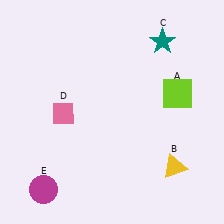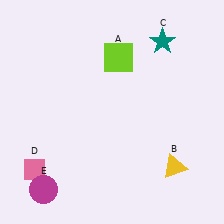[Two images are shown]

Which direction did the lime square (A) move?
The lime square (A) moved left.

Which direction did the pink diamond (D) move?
The pink diamond (D) moved down.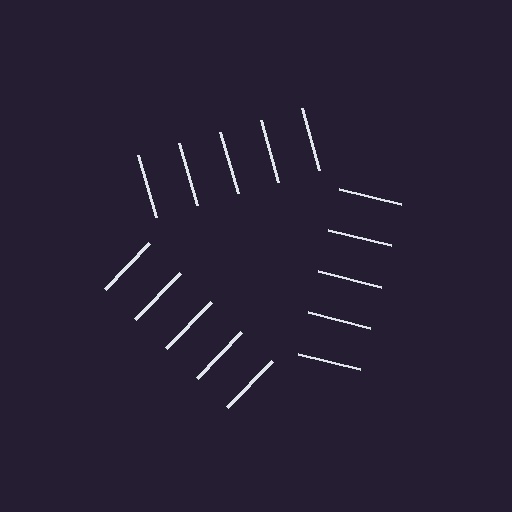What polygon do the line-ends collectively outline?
An illusory triangle — the line segments terminate on its edges but no continuous stroke is drawn.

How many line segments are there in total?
15 — 5 along each of the 3 edges.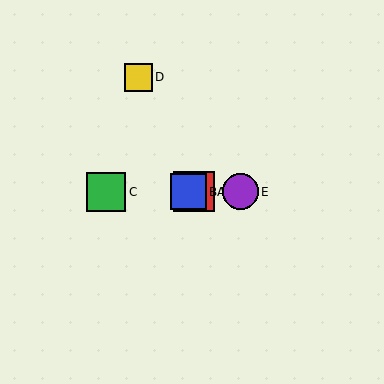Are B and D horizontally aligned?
No, B is at y≈192 and D is at y≈77.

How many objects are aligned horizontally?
4 objects (A, B, C, E) are aligned horizontally.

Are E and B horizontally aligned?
Yes, both are at y≈192.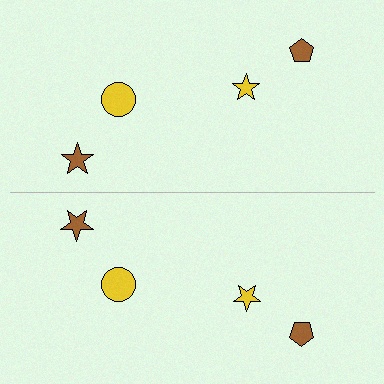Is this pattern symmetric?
Yes, this pattern has bilateral (reflection) symmetry.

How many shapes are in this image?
There are 8 shapes in this image.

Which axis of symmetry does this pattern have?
The pattern has a horizontal axis of symmetry running through the center of the image.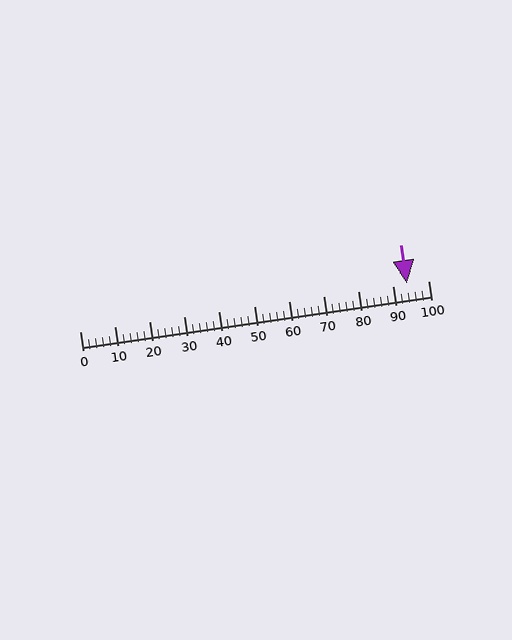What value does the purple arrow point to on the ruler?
The purple arrow points to approximately 94.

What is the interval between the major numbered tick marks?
The major tick marks are spaced 10 units apart.